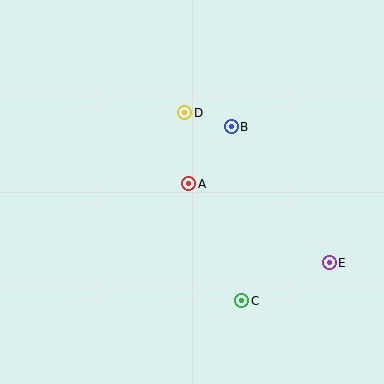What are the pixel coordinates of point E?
Point E is at (329, 263).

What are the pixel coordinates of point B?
Point B is at (231, 127).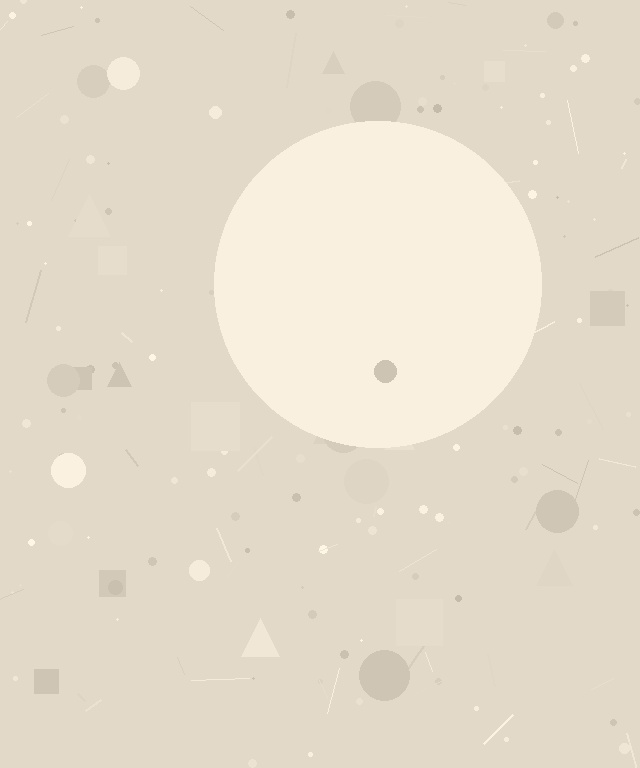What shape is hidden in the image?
A circle is hidden in the image.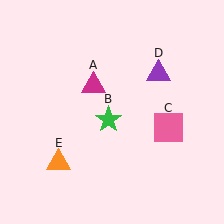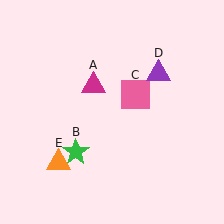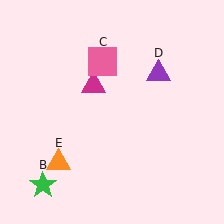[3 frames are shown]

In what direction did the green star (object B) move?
The green star (object B) moved down and to the left.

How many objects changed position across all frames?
2 objects changed position: green star (object B), pink square (object C).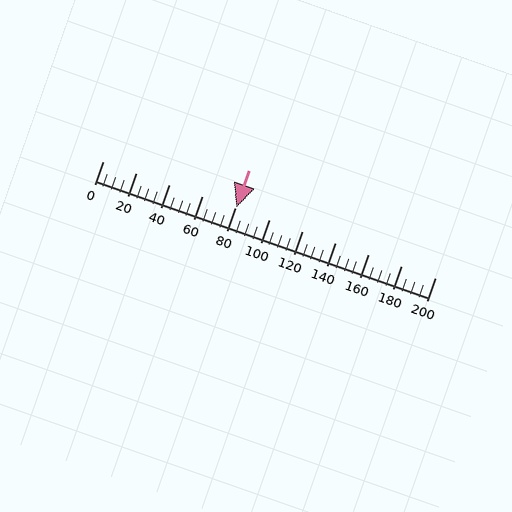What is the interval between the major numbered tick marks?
The major tick marks are spaced 20 units apart.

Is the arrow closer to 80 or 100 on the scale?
The arrow is closer to 80.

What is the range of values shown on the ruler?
The ruler shows values from 0 to 200.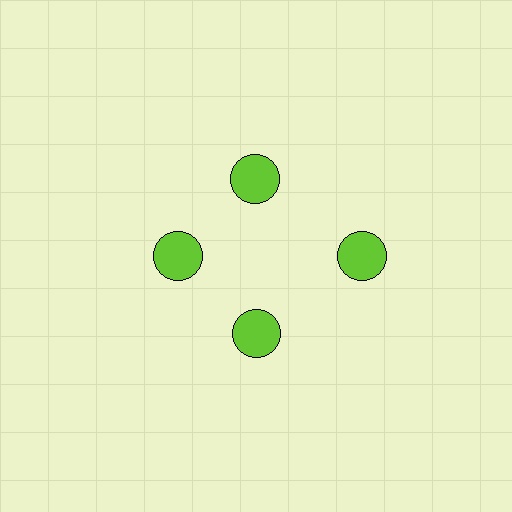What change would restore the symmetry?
The symmetry would be restored by moving it inward, back onto the ring so that all 4 circles sit at equal angles and equal distance from the center.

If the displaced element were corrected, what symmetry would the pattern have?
It would have 4-fold rotational symmetry — the pattern would map onto itself every 90 degrees.